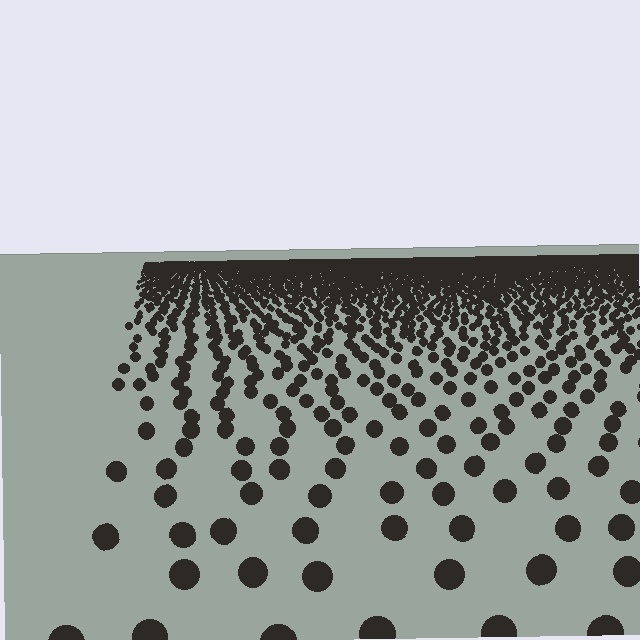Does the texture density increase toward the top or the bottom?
Density increases toward the top.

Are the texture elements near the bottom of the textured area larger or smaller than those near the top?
Larger. Near the bottom, elements are closer to the viewer and appear at a bigger on-screen size.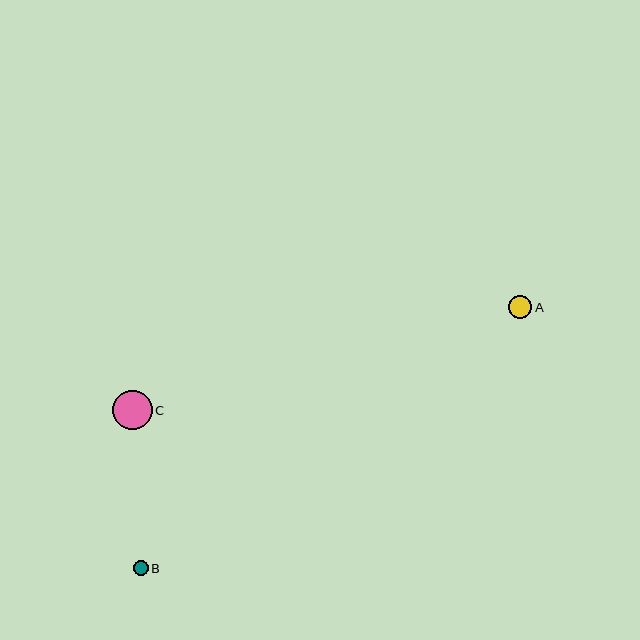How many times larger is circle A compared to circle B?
Circle A is approximately 1.6 times the size of circle B.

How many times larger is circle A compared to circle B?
Circle A is approximately 1.6 times the size of circle B.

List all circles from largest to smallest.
From largest to smallest: C, A, B.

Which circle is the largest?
Circle C is the largest with a size of approximately 39 pixels.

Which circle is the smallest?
Circle B is the smallest with a size of approximately 15 pixels.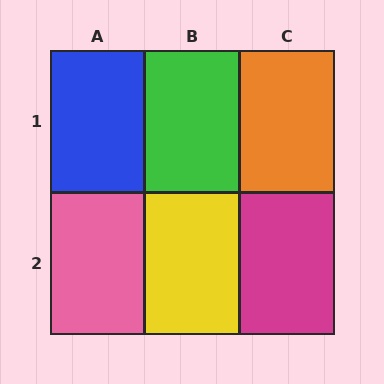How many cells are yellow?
1 cell is yellow.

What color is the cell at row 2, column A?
Pink.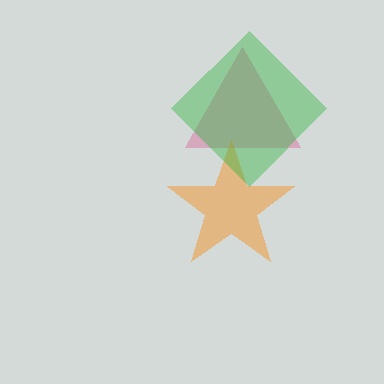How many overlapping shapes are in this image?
There are 3 overlapping shapes in the image.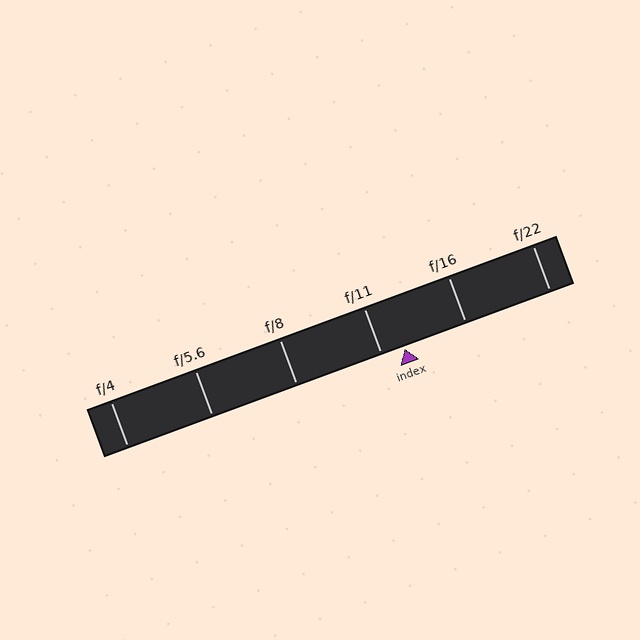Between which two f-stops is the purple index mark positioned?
The index mark is between f/11 and f/16.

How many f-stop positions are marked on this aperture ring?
There are 6 f-stop positions marked.